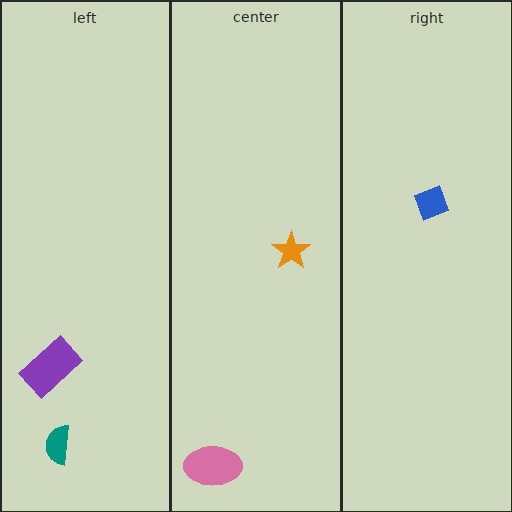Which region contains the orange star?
The center region.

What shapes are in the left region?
The teal semicircle, the purple rectangle.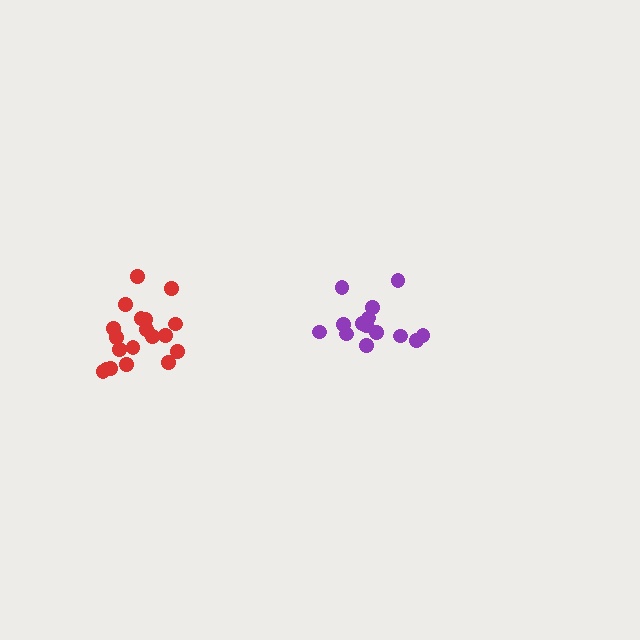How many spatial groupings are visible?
There are 2 spatial groupings.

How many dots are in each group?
Group 1: 19 dots, Group 2: 14 dots (33 total).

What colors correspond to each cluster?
The clusters are colored: red, purple.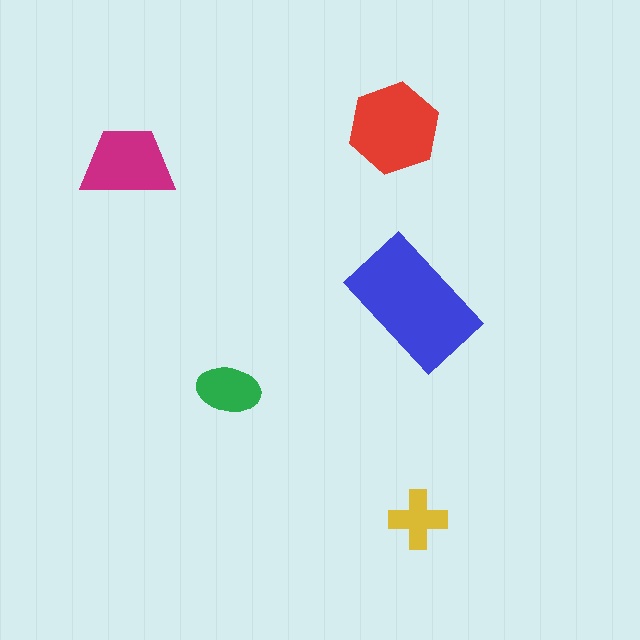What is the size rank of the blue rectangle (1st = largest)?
1st.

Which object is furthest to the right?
The yellow cross is rightmost.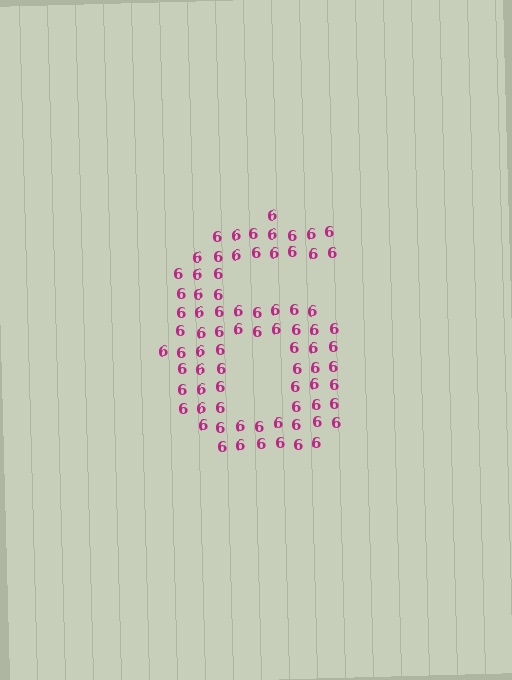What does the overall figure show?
The overall figure shows the digit 6.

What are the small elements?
The small elements are digit 6's.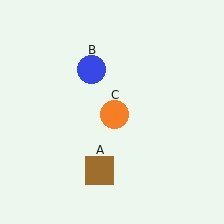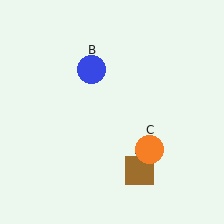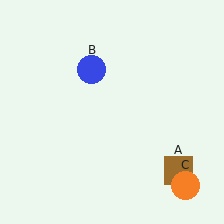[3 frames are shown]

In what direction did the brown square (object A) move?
The brown square (object A) moved right.